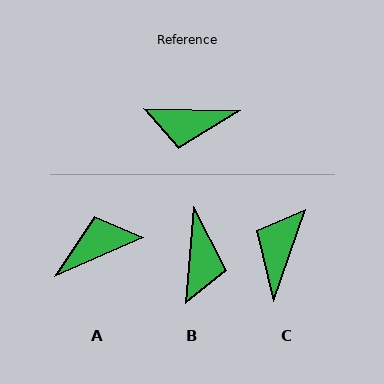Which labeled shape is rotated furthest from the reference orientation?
A, about 155 degrees away.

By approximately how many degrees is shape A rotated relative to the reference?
Approximately 155 degrees clockwise.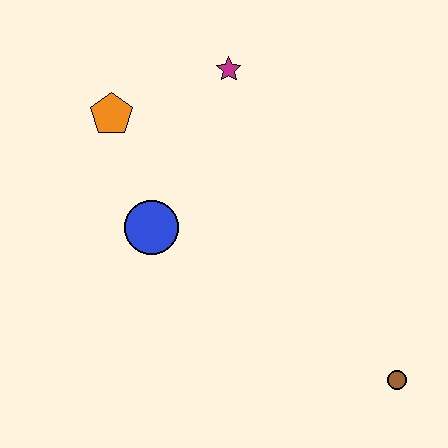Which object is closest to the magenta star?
The orange pentagon is closest to the magenta star.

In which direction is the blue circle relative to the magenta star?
The blue circle is below the magenta star.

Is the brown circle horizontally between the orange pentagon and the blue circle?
No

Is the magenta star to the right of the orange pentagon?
Yes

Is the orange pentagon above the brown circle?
Yes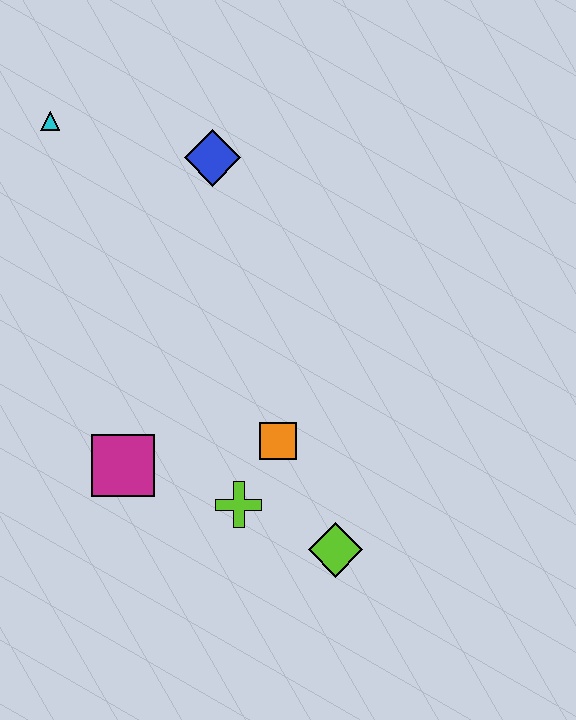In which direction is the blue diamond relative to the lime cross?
The blue diamond is above the lime cross.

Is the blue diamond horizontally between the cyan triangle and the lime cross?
Yes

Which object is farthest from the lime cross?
The cyan triangle is farthest from the lime cross.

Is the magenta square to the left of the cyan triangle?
No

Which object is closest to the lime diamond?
The lime cross is closest to the lime diamond.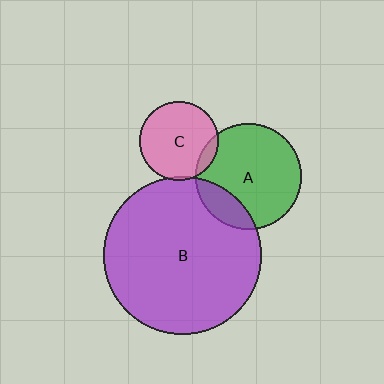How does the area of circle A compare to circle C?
Approximately 1.8 times.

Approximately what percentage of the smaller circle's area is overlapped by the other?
Approximately 20%.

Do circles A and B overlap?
Yes.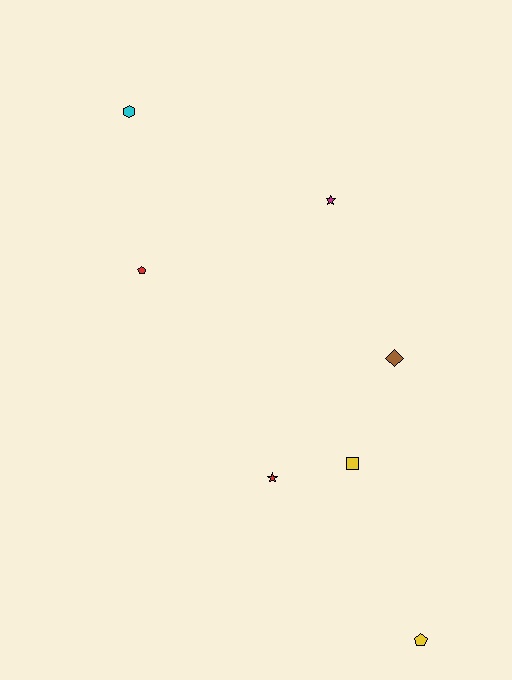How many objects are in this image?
There are 7 objects.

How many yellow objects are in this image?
There are 2 yellow objects.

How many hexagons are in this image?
There is 1 hexagon.